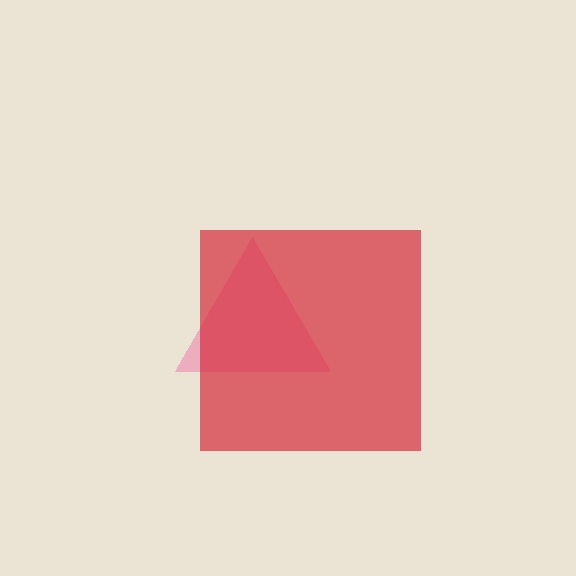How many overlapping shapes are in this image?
There are 2 overlapping shapes in the image.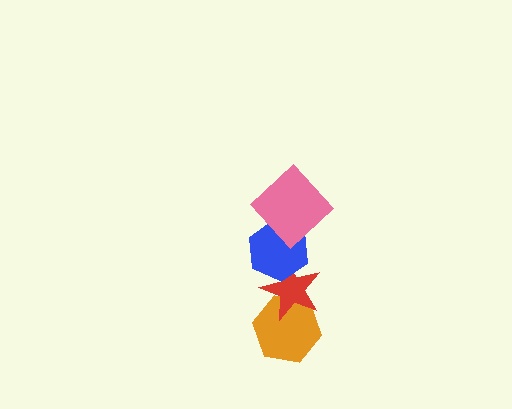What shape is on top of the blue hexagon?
The pink diamond is on top of the blue hexagon.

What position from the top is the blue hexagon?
The blue hexagon is 2nd from the top.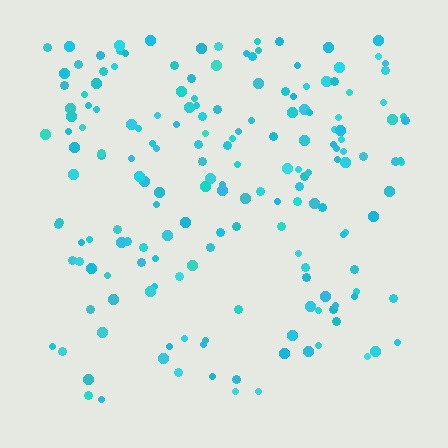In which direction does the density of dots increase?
From bottom to top, with the top side densest.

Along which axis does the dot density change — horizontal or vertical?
Vertical.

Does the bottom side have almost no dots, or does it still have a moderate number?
Still a moderate number, just noticeably fewer than the top.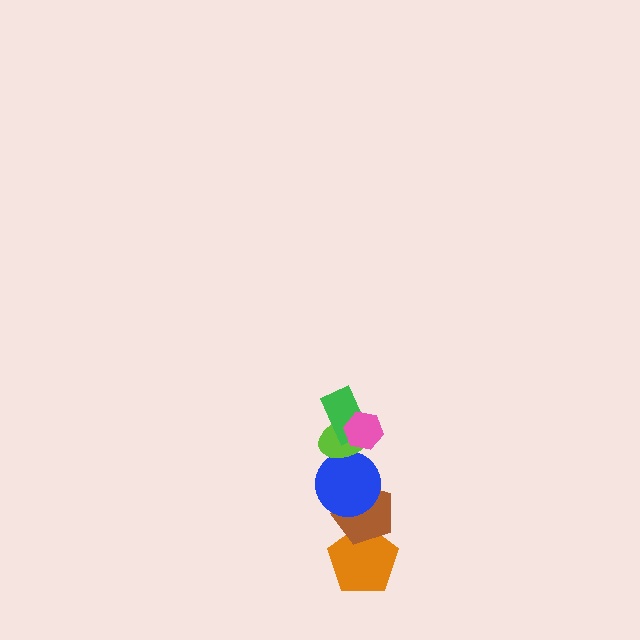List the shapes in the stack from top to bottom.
From top to bottom: the pink hexagon, the green rectangle, the lime ellipse, the blue circle, the brown pentagon, the orange pentagon.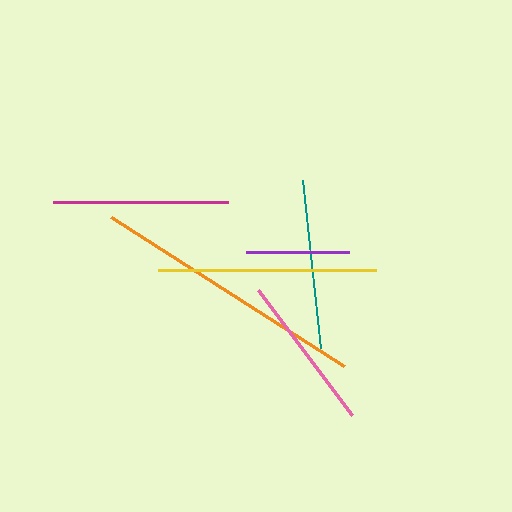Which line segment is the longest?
The orange line is the longest at approximately 276 pixels.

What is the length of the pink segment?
The pink segment is approximately 156 pixels long.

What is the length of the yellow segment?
The yellow segment is approximately 218 pixels long.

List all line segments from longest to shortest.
From longest to shortest: orange, yellow, magenta, teal, pink, purple.